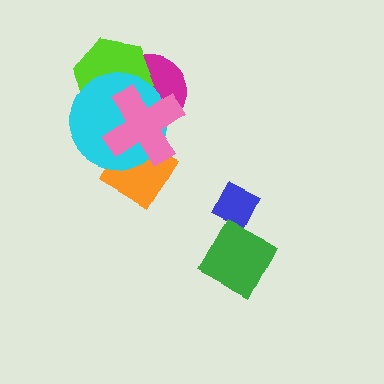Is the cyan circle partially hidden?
Yes, it is partially covered by another shape.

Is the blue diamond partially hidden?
Yes, it is partially covered by another shape.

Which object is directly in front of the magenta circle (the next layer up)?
The lime hexagon is directly in front of the magenta circle.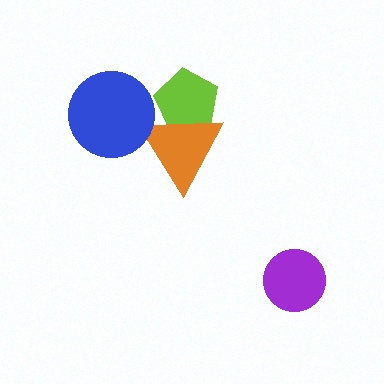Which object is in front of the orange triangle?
The blue circle is in front of the orange triangle.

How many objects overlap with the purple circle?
0 objects overlap with the purple circle.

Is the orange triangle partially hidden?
Yes, it is partially covered by another shape.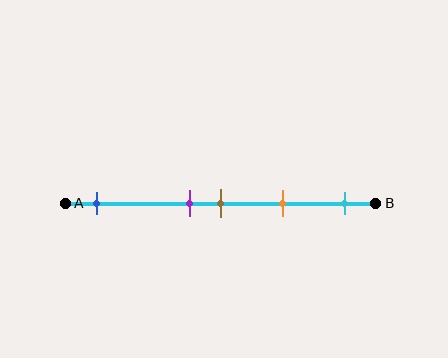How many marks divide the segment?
There are 5 marks dividing the segment.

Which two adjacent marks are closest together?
The purple and brown marks are the closest adjacent pair.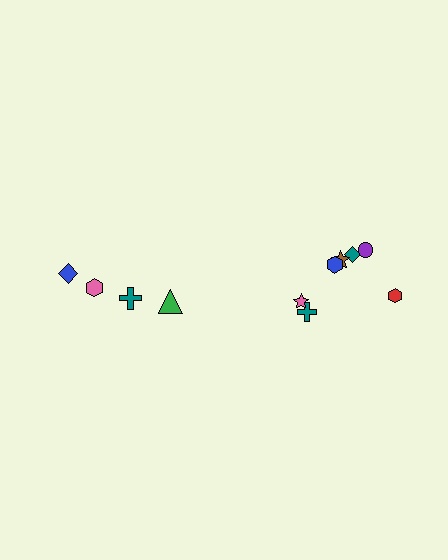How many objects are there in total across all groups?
There are 11 objects.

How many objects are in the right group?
There are 7 objects.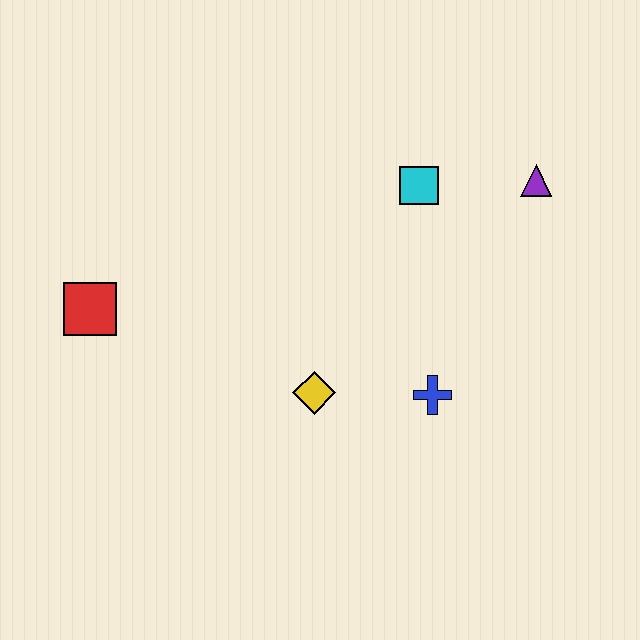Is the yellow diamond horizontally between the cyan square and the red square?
Yes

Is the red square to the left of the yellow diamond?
Yes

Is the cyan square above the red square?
Yes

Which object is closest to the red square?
The yellow diamond is closest to the red square.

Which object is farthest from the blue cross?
The red square is farthest from the blue cross.